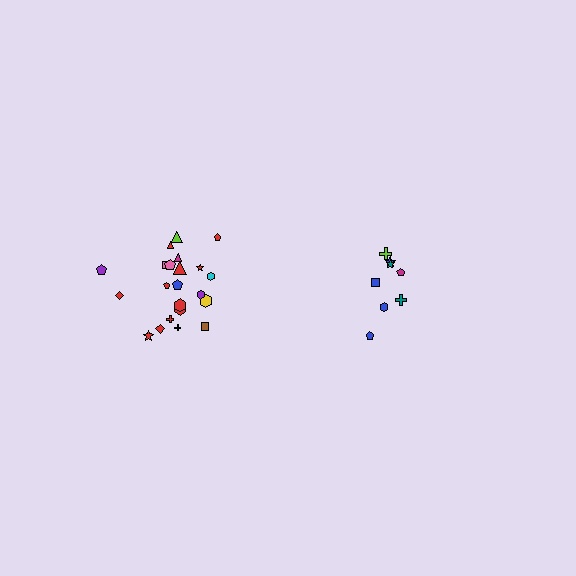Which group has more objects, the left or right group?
The left group.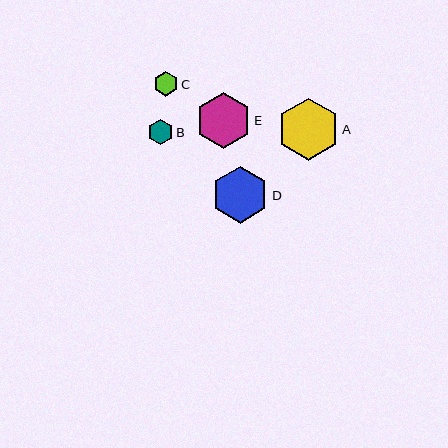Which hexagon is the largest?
Hexagon A is the largest with a size of approximately 62 pixels.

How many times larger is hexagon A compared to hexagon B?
Hexagon A is approximately 2.4 times the size of hexagon B.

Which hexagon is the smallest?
Hexagon C is the smallest with a size of approximately 25 pixels.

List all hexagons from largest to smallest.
From largest to smallest: A, D, E, B, C.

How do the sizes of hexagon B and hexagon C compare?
Hexagon B and hexagon C are approximately the same size.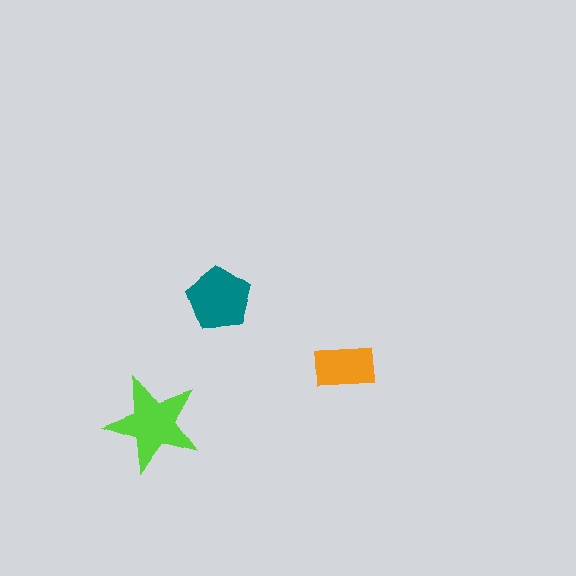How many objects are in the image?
There are 3 objects in the image.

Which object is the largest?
The lime star.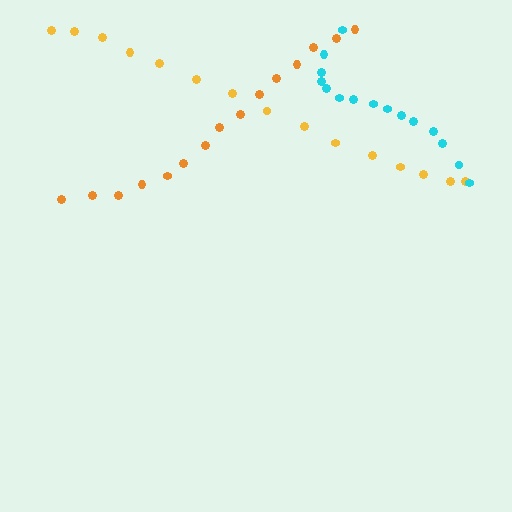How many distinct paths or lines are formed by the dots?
There are 3 distinct paths.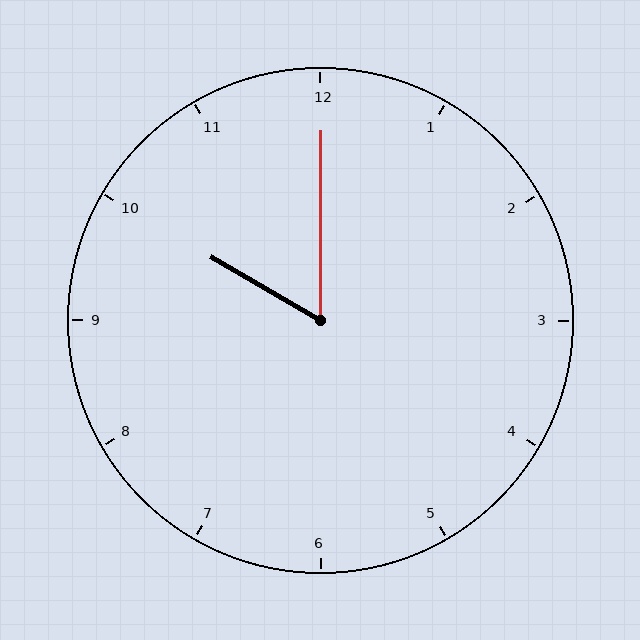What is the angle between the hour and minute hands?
Approximately 60 degrees.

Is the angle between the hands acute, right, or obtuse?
It is acute.